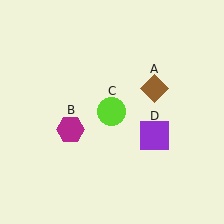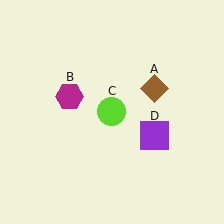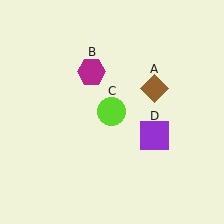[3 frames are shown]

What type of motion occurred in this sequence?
The magenta hexagon (object B) rotated clockwise around the center of the scene.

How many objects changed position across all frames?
1 object changed position: magenta hexagon (object B).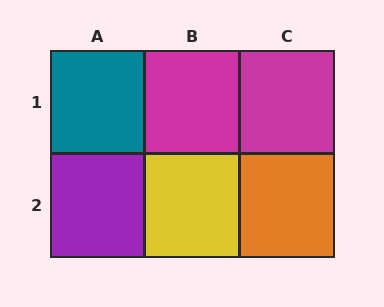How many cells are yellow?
1 cell is yellow.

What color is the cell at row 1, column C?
Magenta.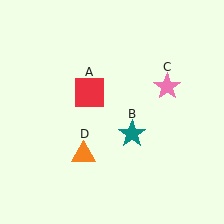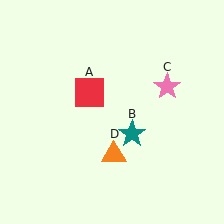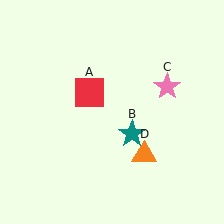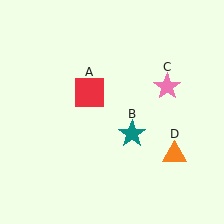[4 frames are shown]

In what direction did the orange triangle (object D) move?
The orange triangle (object D) moved right.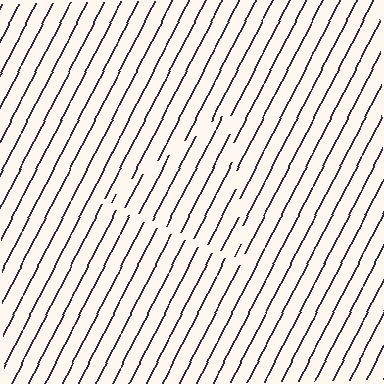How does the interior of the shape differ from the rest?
The interior of the shape contains the same grating, shifted by half a period — the contour is defined by the phase discontinuity where line-ends from the inner and outer gratings abut.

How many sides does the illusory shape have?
3 sides — the line-ends trace a triangle.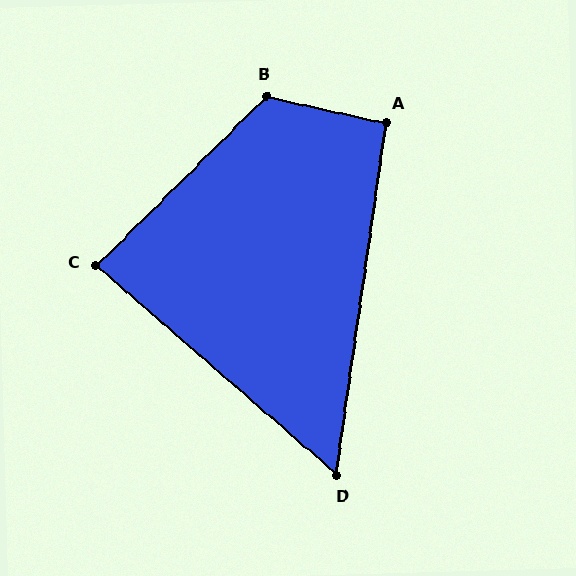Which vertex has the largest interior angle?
B, at approximately 123 degrees.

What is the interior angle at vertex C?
Approximately 86 degrees (approximately right).